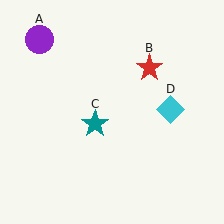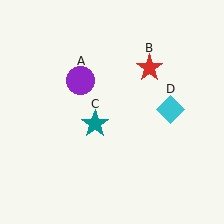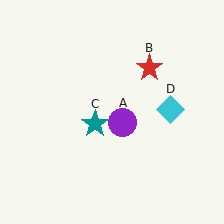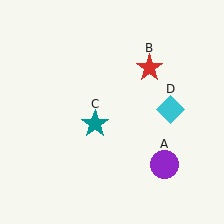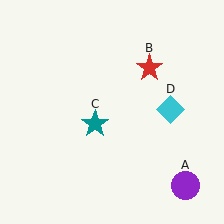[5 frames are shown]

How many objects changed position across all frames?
1 object changed position: purple circle (object A).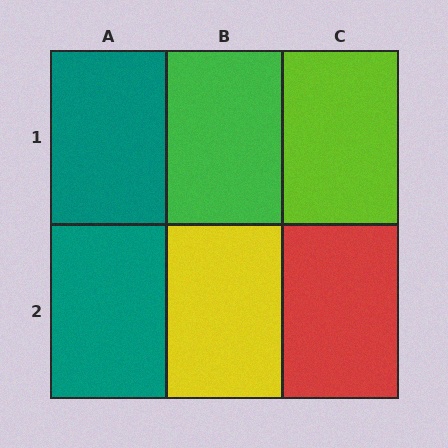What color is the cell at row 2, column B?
Yellow.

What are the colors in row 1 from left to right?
Teal, green, lime.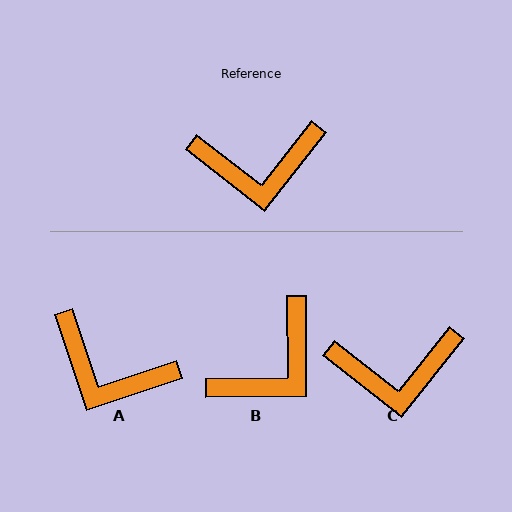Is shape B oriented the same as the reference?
No, it is off by about 38 degrees.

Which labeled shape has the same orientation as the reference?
C.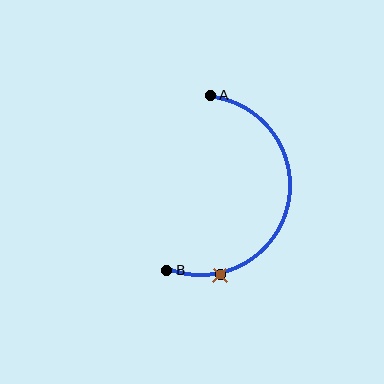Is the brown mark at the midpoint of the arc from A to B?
No. The brown mark lies on the arc but is closer to endpoint B. The arc midpoint would be at the point on the curve equidistant along the arc from both A and B.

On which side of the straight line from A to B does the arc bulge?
The arc bulges to the right of the straight line connecting A and B.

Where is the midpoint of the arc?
The arc midpoint is the point on the curve farthest from the straight line joining A and B. It sits to the right of that line.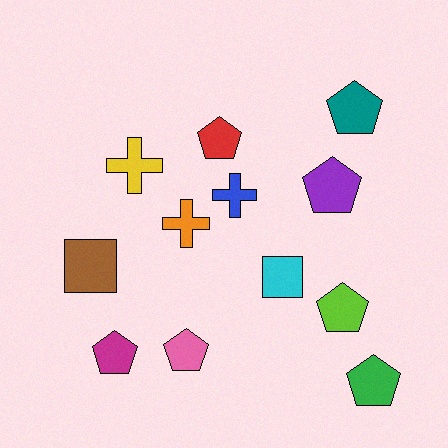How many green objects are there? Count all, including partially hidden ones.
There is 1 green object.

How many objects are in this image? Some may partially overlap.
There are 12 objects.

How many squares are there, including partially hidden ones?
There are 2 squares.